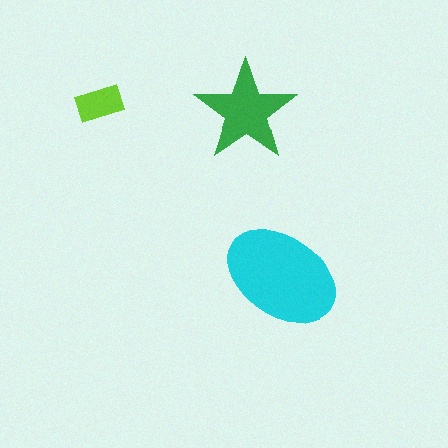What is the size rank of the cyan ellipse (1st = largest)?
1st.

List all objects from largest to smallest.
The cyan ellipse, the green star, the lime rectangle.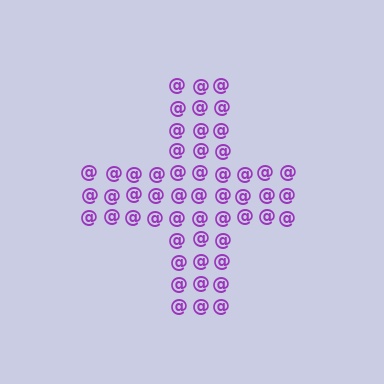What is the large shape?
The large shape is a cross.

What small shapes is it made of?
It is made of small at signs.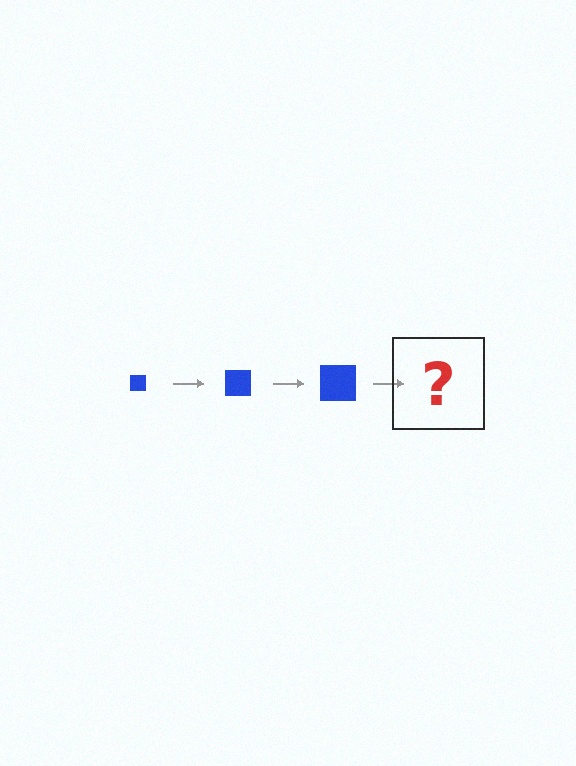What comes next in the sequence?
The next element should be a blue square, larger than the previous one.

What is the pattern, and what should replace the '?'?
The pattern is that the square gets progressively larger each step. The '?' should be a blue square, larger than the previous one.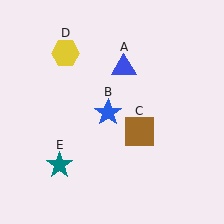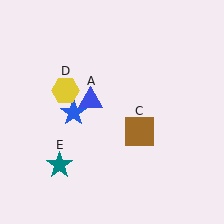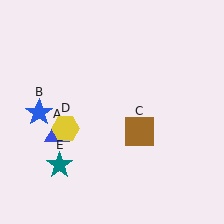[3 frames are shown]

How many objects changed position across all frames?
3 objects changed position: blue triangle (object A), blue star (object B), yellow hexagon (object D).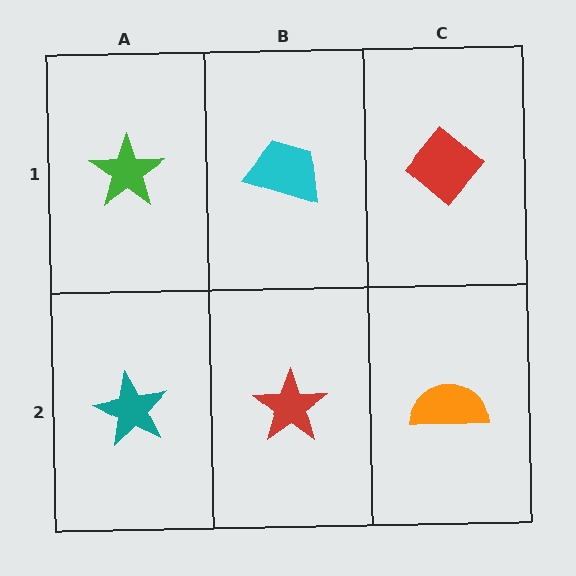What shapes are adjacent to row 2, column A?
A green star (row 1, column A), a red star (row 2, column B).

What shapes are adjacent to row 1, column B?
A red star (row 2, column B), a green star (row 1, column A), a red diamond (row 1, column C).